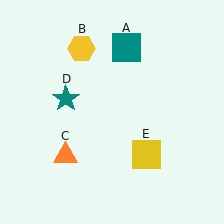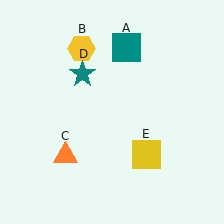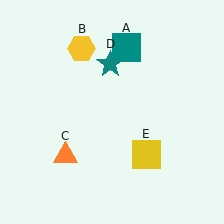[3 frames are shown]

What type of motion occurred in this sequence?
The teal star (object D) rotated clockwise around the center of the scene.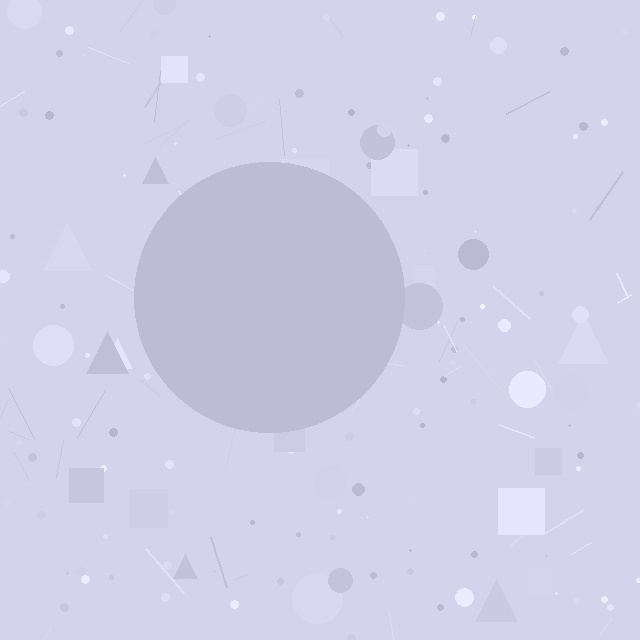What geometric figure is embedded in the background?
A circle is embedded in the background.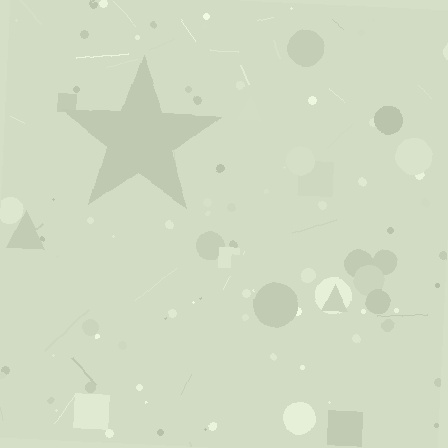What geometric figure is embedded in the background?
A star is embedded in the background.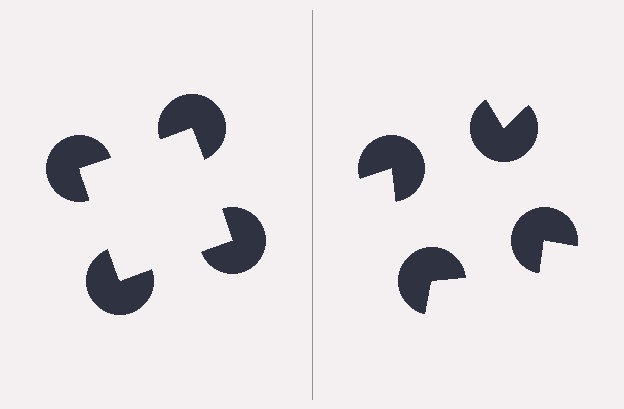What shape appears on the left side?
An illusory square.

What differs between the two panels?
The pac-man discs are positioned identically on both sides; only the wedge orientations differ. On the left they align to a square; on the right they are misaligned.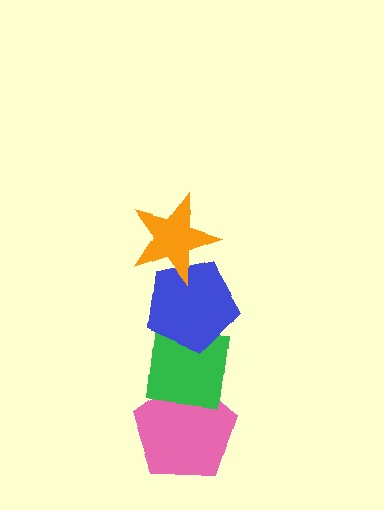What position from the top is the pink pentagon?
The pink pentagon is 4th from the top.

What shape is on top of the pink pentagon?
The green square is on top of the pink pentagon.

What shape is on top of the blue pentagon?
The orange star is on top of the blue pentagon.